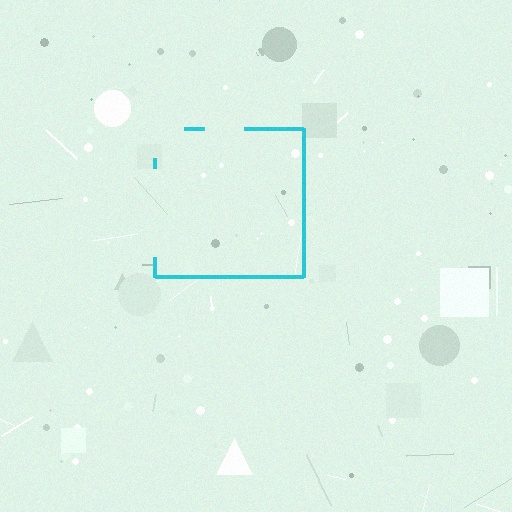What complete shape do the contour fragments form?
The contour fragments form a square.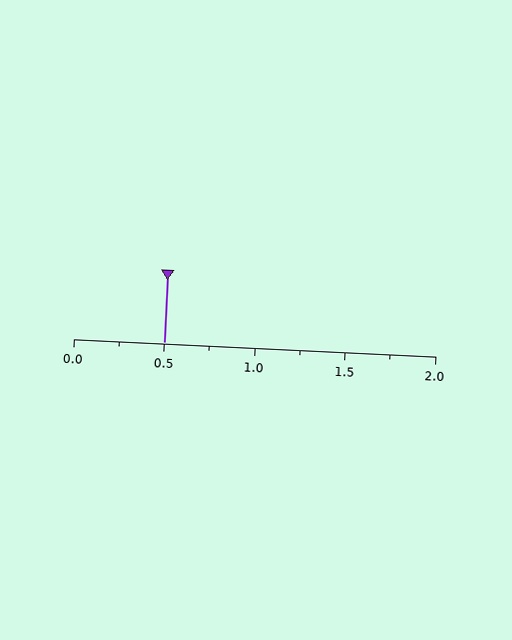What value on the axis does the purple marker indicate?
The marker indicates approximately 0.5.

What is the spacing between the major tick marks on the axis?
The major ticks are spaced 0.5 apart.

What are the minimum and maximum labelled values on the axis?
The axis runs from 0.0 to 2.0.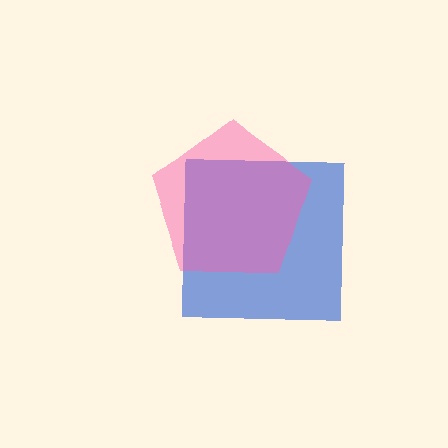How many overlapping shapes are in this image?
There are 2 overlapping shapes in the image.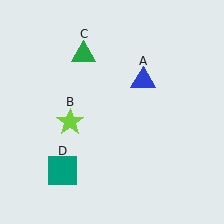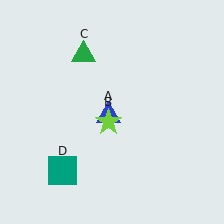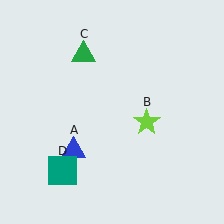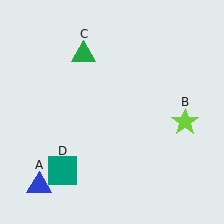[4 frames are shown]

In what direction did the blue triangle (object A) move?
The blue triangle (object A) moved down and to the left.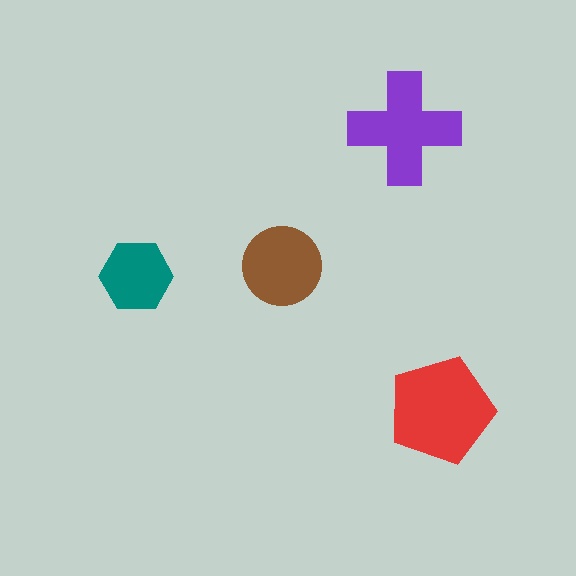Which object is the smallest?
The teal hexagon.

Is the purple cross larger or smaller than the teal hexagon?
Larger.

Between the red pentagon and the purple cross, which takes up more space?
The red pentagon.